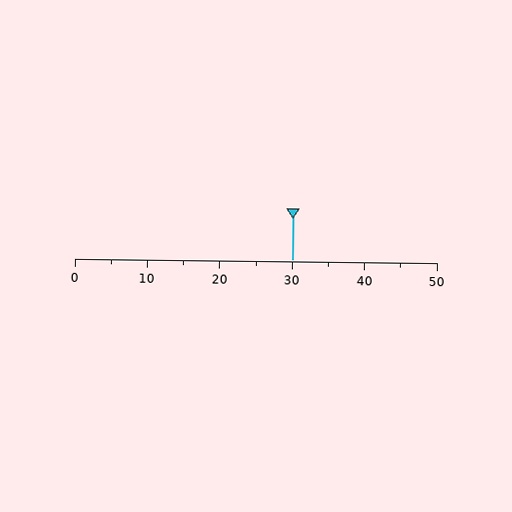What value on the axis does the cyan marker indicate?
The marker indicates approximately 30.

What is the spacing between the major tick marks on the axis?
The major ticks are spaced 10 apart.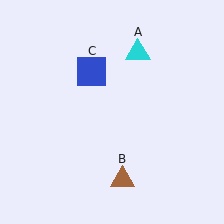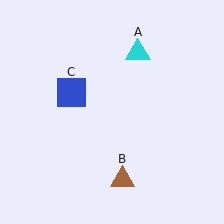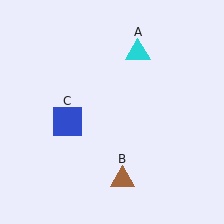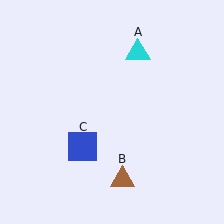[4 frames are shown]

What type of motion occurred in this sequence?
The blue square (object C) rotated counterclockwise around the center of the scene.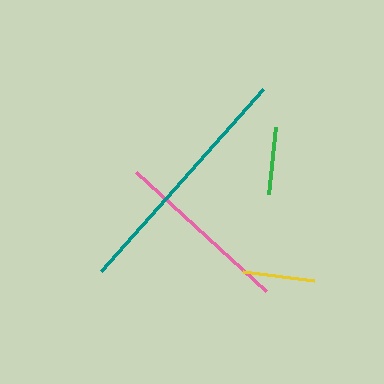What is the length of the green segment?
The green segment is approximately 67 pixels long.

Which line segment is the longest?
The teal line is the longest at approximately 243 pixels.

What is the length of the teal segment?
The teal segment is approximately 243 pixels long.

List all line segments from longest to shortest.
From longest to shortest: teal, pink, yellow, green.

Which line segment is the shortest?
The green line is the shortest at approximately 67 pixels.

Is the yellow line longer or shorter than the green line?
The yellow line is longer than the green line.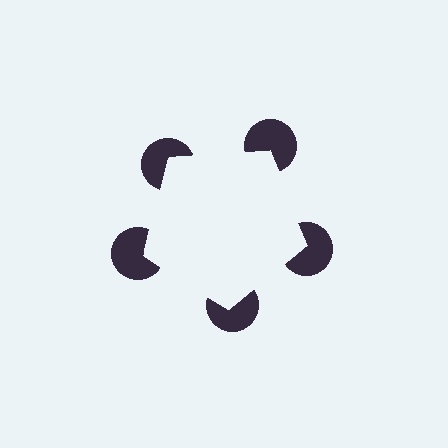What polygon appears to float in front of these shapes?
An illusory pentagon — its edges are inferred from the aligned wedge cuts in the pac-man discs, not physically drawn.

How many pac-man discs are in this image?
There are 5 — one at each vertex of the illusory pentagon.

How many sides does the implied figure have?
5 sides.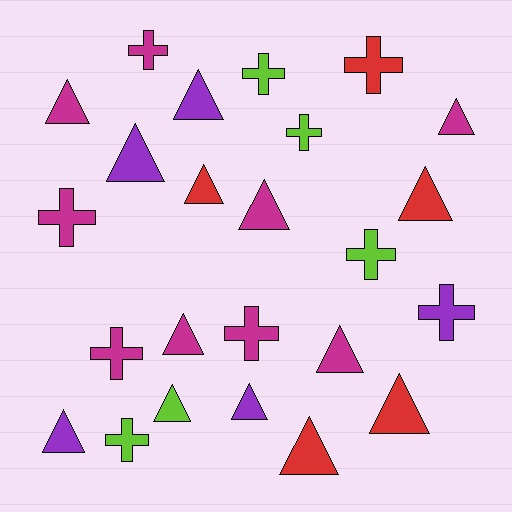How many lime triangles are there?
There is 1 lime triangle.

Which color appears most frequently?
Magenta, with 9 objects.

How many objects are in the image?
There are 24 objects.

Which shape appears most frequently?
Triangle, with 14 objects.